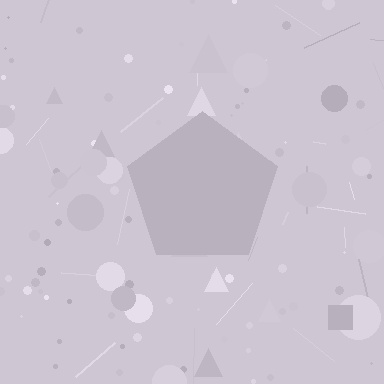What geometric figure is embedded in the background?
A pentagon is embedded in the background.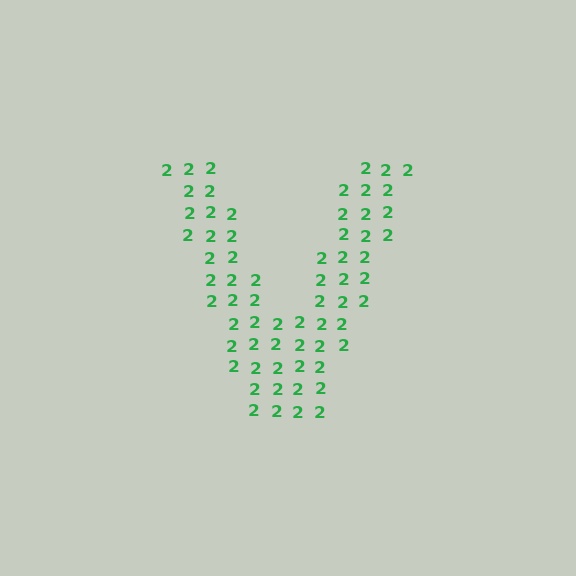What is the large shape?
The large shape is the letter V.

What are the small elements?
The small elements are digit 2's.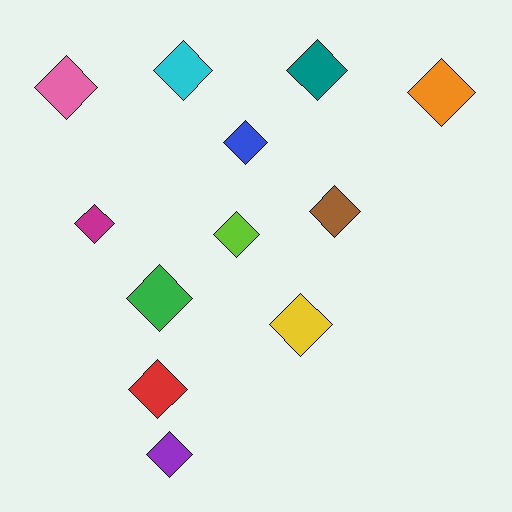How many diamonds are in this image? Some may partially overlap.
There are 12 diamonds.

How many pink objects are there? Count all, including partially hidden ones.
There is 1 pink object.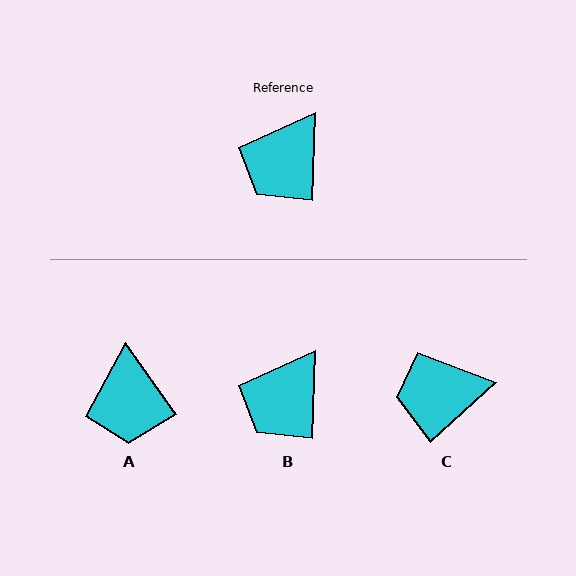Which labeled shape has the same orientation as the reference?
B.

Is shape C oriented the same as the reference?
No, it is off by about 46 degrees.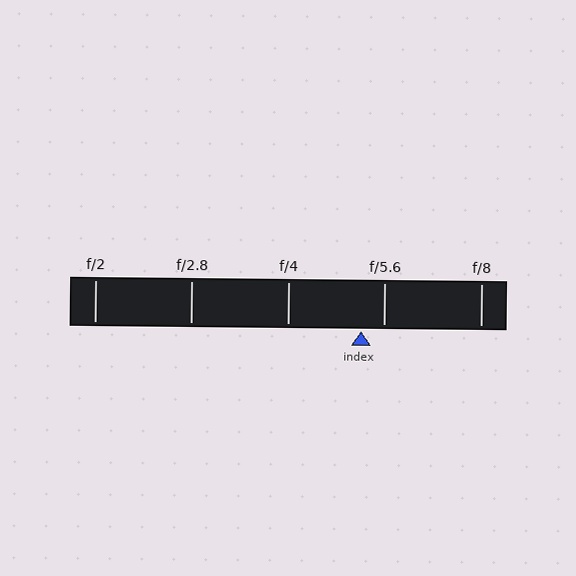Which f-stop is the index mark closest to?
The index mark is closest to f/5.6.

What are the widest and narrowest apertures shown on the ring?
The widest aperture shown is f/2 and the narrowest is f/8.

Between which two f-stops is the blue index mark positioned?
The index mark is between f/4 and f/5.6.